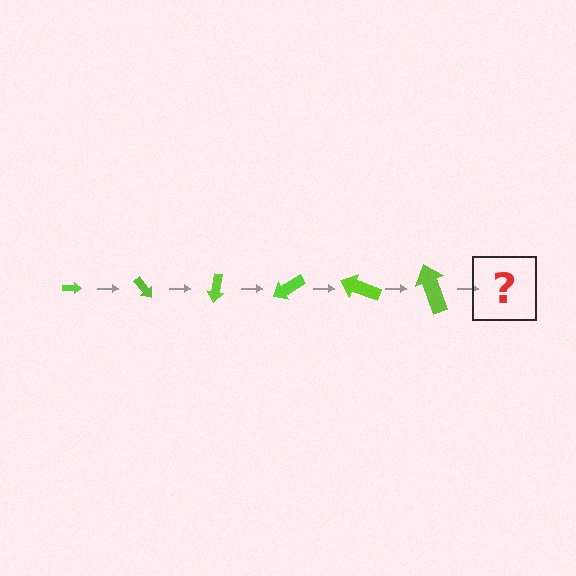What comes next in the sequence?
The next element should be an arrow, larger than the previous one and rotated 300 degrees from the start.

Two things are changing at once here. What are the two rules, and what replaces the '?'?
The two rules are that the arrow grows larger each step and it rotates 50 degrees each step. The '?' should be an arrow, larger than the previous one and rotated 300 degrees from the start.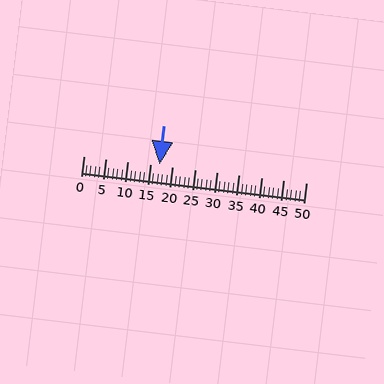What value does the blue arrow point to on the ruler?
The blue arrow points to approximately 17.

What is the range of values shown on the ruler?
The ruler shows values from 0 to 50.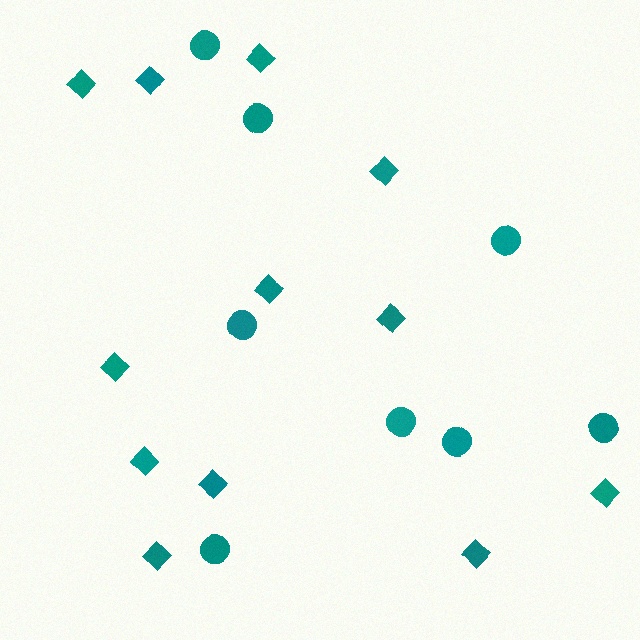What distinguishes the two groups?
There are 2 groups: one group of diamonds (12) and one group of circles (8).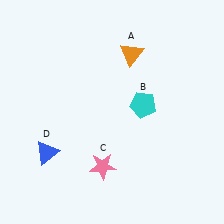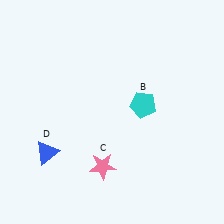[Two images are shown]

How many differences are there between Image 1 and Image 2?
There is 1 difference between the two images.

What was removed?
The orange triangle (A) was removed in Image 2.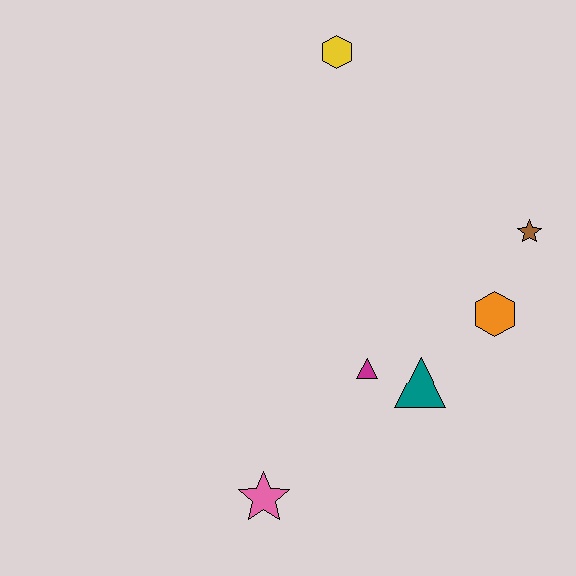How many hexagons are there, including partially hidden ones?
There are 2 hexagons.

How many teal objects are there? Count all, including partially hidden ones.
There is 1 teal object.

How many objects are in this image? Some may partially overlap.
There are 6 objects.